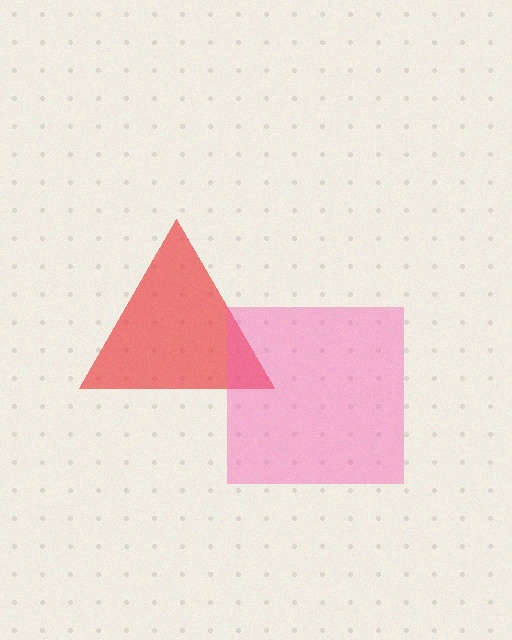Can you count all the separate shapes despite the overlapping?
Yes, there are 2 separate shapes.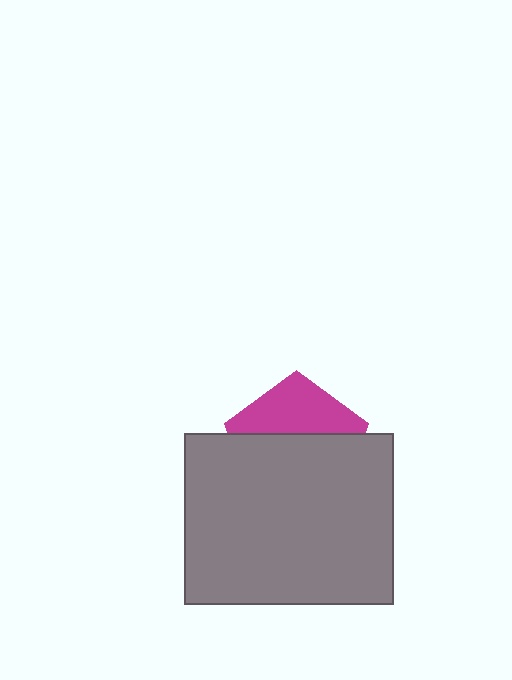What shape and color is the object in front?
The object in front is a gray rectangle.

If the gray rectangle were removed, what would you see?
You would see the complete magenta pentagon.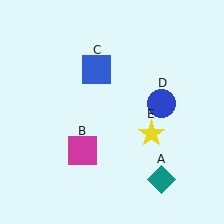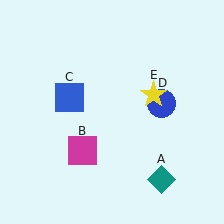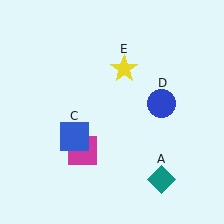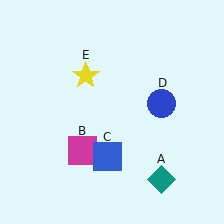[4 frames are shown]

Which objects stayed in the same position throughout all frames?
Teal diamond (object A) and magenta square (object B) and blue circle (object D) remained stationary.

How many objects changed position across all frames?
2 objects changed position: blue square (object C), yellow star (object E).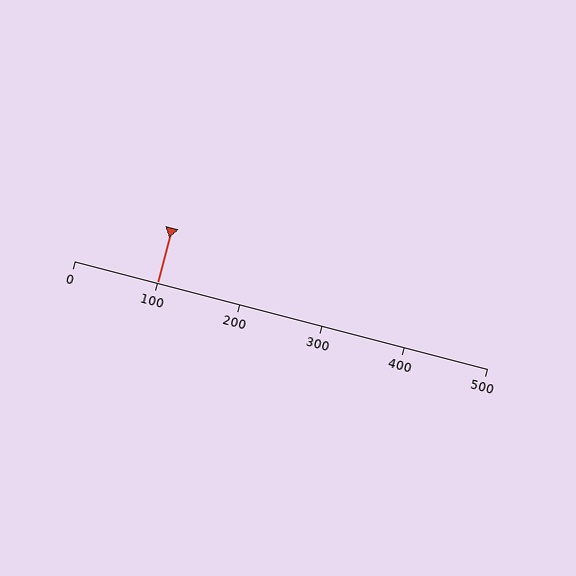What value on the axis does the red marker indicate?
The marker indicates approximately 100.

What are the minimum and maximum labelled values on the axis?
The axis runs from 0 to 500.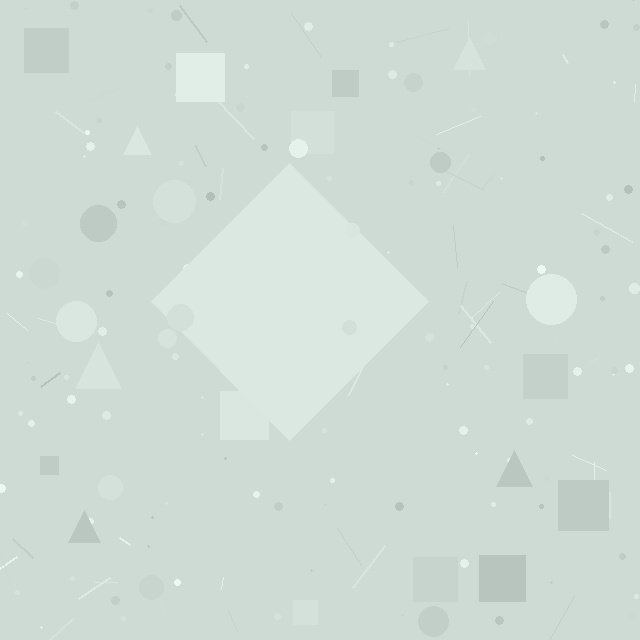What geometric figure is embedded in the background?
A diamond is embedded in the background.